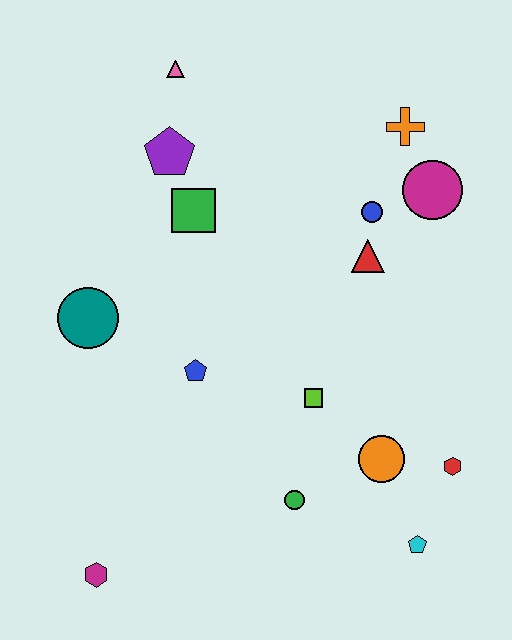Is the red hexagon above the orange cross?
No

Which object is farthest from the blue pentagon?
The orange cross is farthest from the blue pentagon.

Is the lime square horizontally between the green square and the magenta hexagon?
No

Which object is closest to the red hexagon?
The orange circle is closest to the red hexagon.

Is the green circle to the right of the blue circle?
No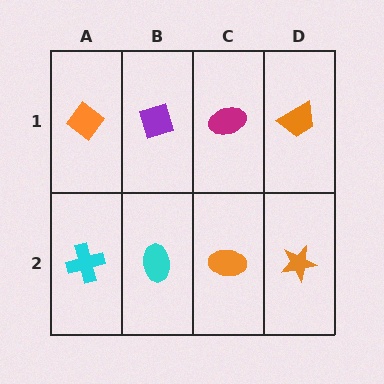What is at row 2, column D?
An orange star.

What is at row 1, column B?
A purple diamond.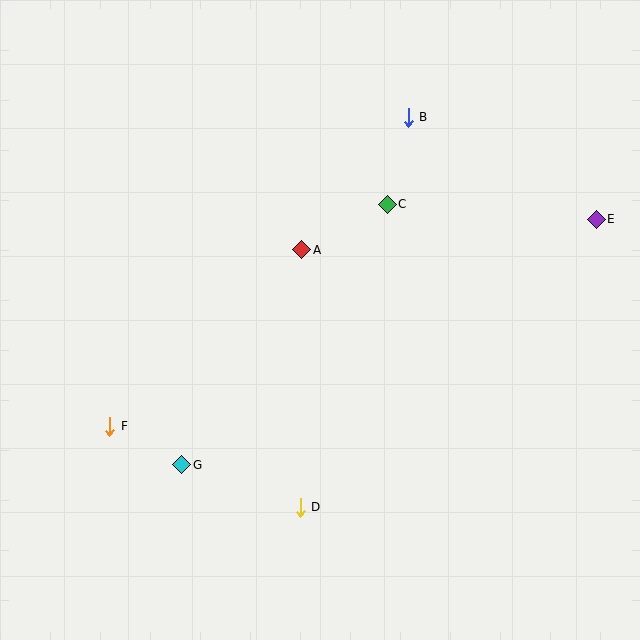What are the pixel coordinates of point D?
Point D is at (300, 507).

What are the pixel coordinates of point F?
Point F is at (110, 426).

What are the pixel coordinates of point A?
Point A is at (302, 250).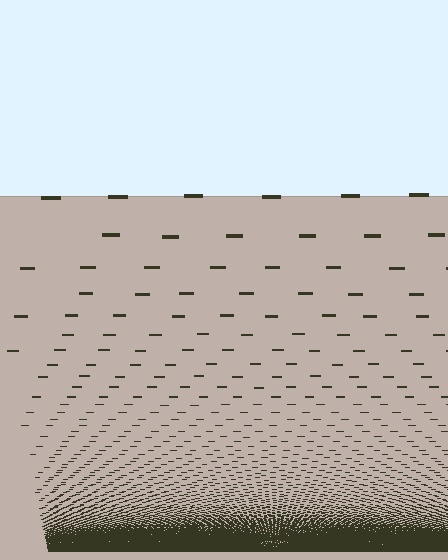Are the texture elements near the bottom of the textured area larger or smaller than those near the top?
Smaller. The gradient is inverted — elements near the bottom are smaller and denser.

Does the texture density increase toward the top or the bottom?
Density increases toward the bottom.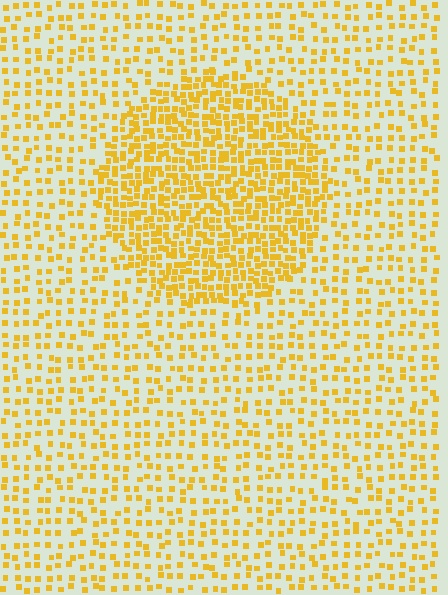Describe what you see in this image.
The image contains small yellow elements arranged at two different densities. A circle-shaped region is visible where the elements are more densely packed than the surrounding area.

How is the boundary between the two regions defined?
The boundary is defined by a change in element density (approximately 2.2x ratio). All elements are the same color, size, and shape.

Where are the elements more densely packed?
The elements are more densely packed inside the circle boundary.